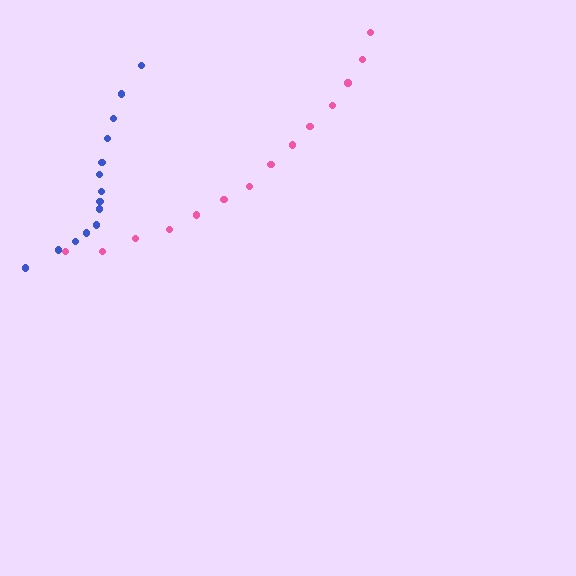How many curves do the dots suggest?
There are 2 distinct paths.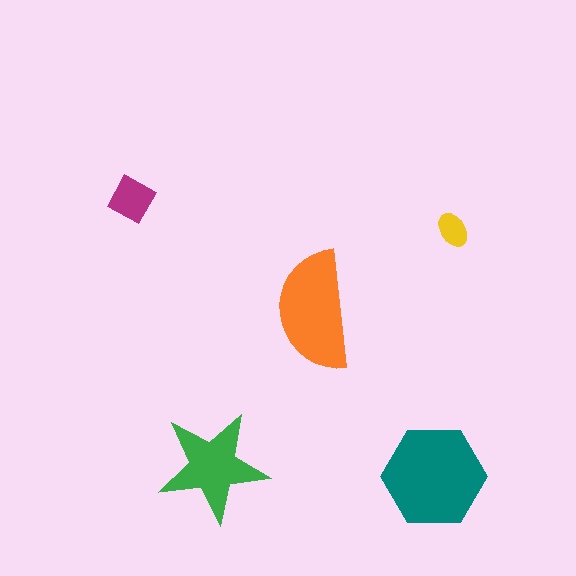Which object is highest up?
The magenta square is topmost.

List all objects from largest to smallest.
The teal hexagon, the orange semicircle, the green star, the magenta square, the yellow ellipse.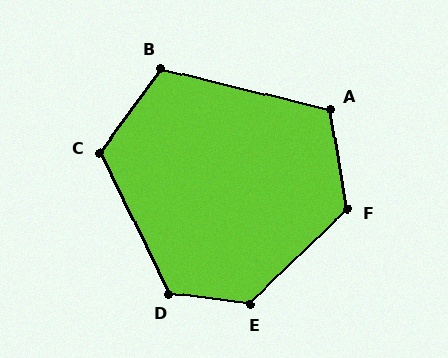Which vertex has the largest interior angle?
E, at approximately 129 degrees.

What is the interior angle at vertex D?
Approximately 123 degrees (obtuse).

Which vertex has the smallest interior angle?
B, at approximately 112 degrees.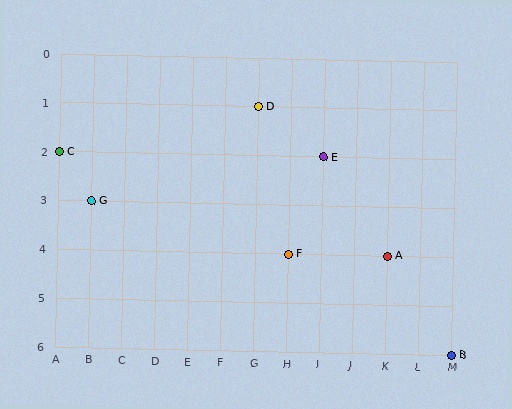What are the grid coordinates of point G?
Point G is at grid coordinates (B, 3).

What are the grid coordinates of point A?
Point A is at grid coordinates (K, 4).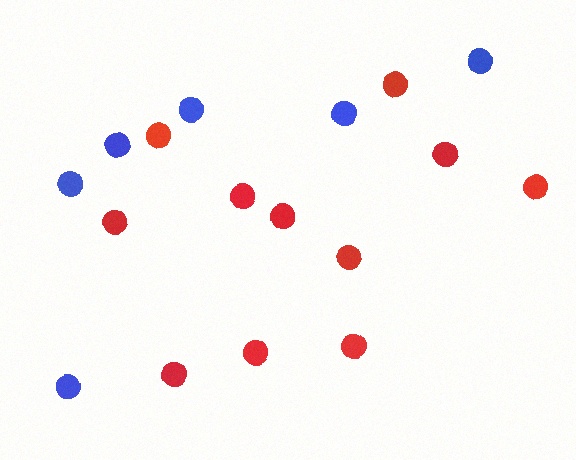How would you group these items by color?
There are 2 groups: one group of blue circles (6) and one group of red circles (11).